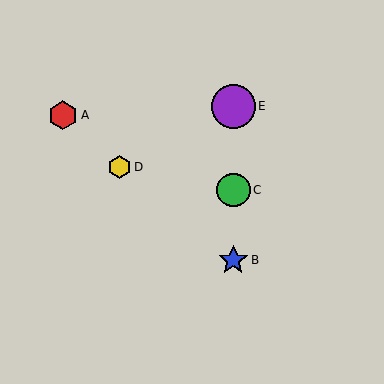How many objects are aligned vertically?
3 objects (B, C, E) are aligned vertically.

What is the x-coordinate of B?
Object B is at x≈233.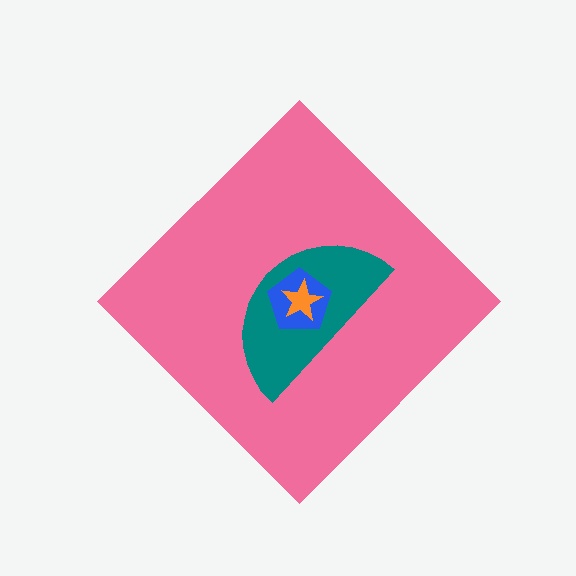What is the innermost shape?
The orange star.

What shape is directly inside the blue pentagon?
The orange star.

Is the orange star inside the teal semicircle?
Yes.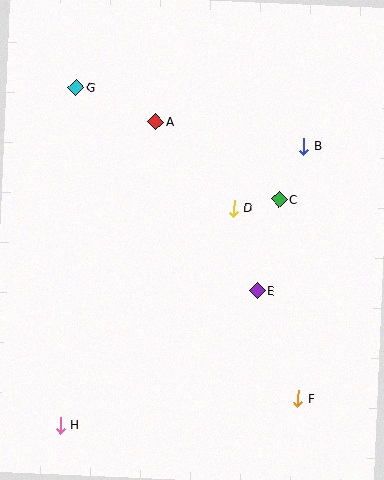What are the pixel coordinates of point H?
Point H is at (60, 425).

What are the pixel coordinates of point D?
Point D is at (234, 208).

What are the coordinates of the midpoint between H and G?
The midpoint between H and G is at (68, 256).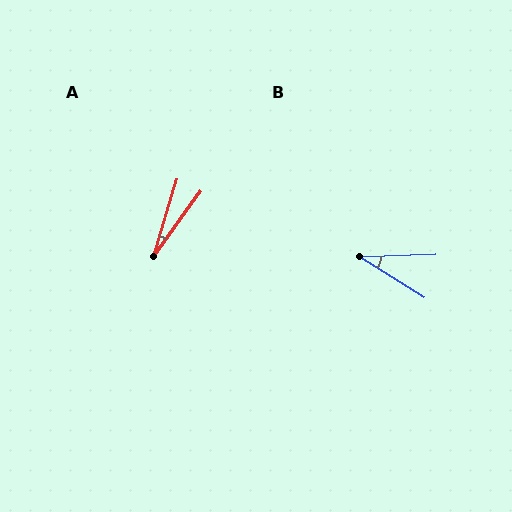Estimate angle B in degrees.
Approximately 34 degrees.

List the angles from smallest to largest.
A (19°), B (34°).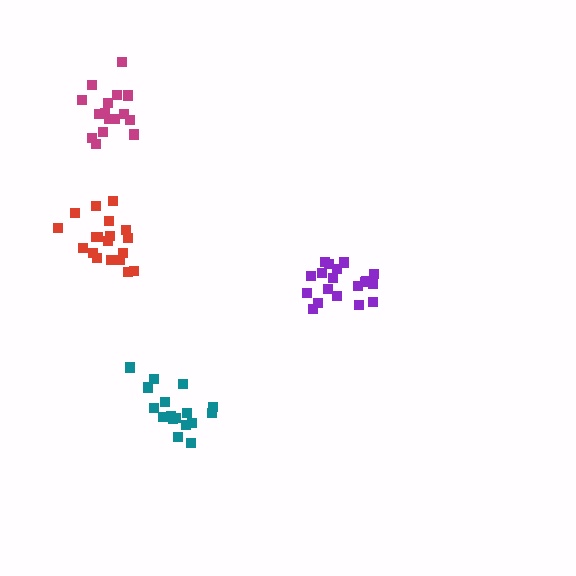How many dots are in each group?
Group 1: 16 dots, Group 2: 17 dots, Group 3: 19 dots, Group 4: 19 dots (71 total).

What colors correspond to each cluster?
The clusters are colored: magenta, teal, red, purple.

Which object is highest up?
The magenta cluster is topmost.